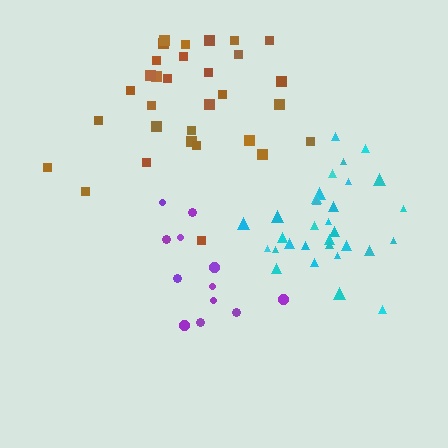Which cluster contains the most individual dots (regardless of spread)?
Cyan (31).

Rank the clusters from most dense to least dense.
cyan, purple, brown.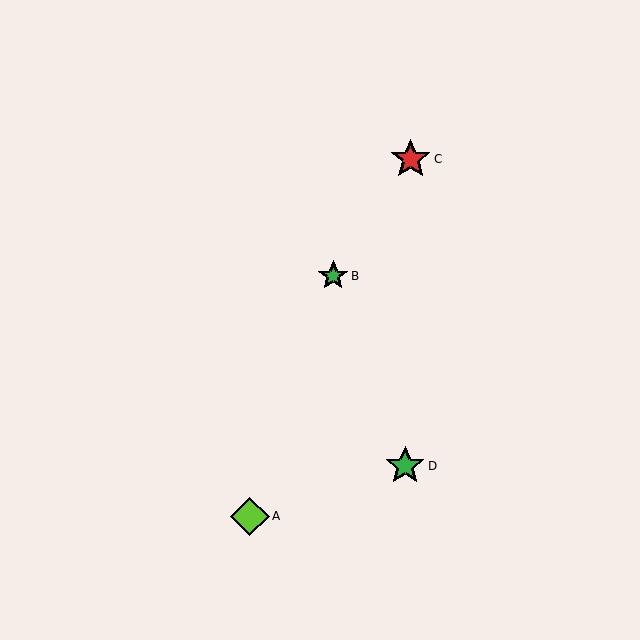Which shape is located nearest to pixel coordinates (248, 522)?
The lime diamond (labeled A) at (250, 516) is nearest to that location.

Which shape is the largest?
The red star (labeled C) is the largest.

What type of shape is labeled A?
Shape A is a lime diamond.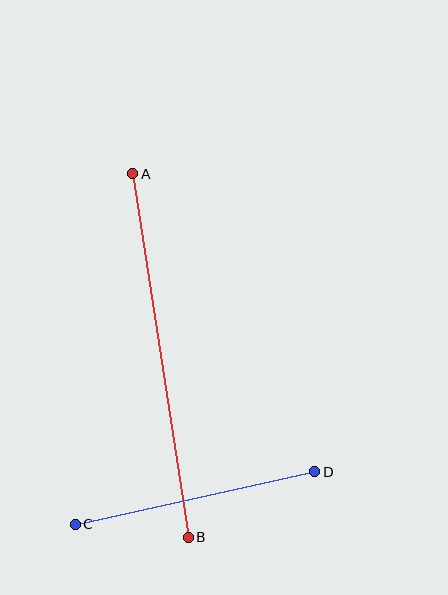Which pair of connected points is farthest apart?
Points A and B are farthest apart.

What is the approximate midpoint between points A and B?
The midpoint is at approximately (161, 356) pixels.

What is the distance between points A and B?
The distance is approximately 368 pixels.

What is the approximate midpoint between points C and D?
The midpoint is at approximately (195, 498) pixels.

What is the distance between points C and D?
The distance is approximately 245 pixels.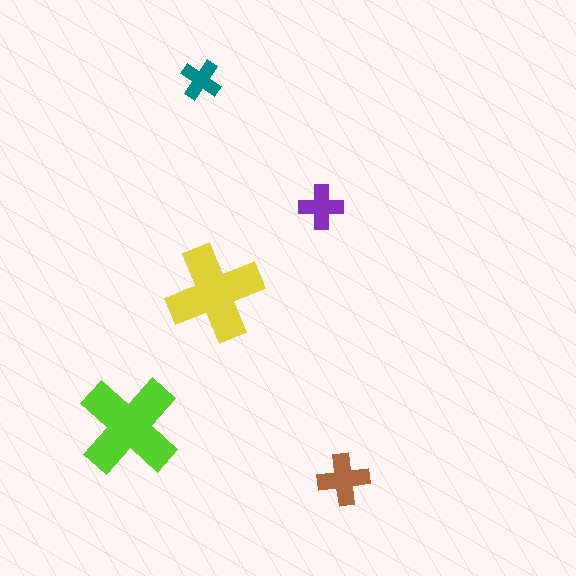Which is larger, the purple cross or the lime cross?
The lime one.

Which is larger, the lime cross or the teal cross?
The lime one.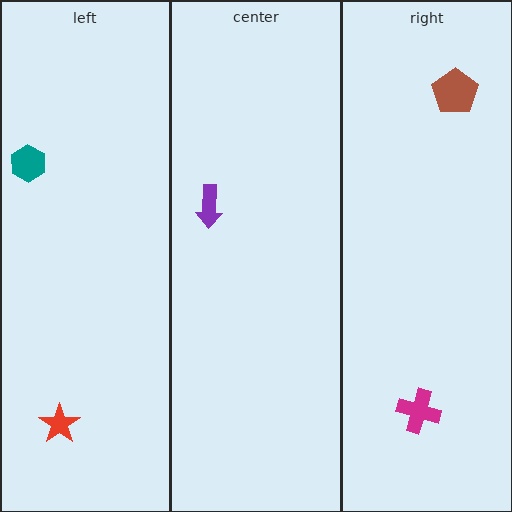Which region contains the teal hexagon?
The left region.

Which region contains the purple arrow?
The center region.